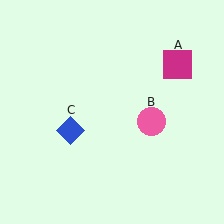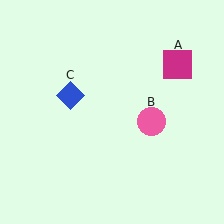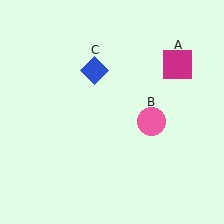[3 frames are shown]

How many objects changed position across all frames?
1 object changed position: blue diamond (object C).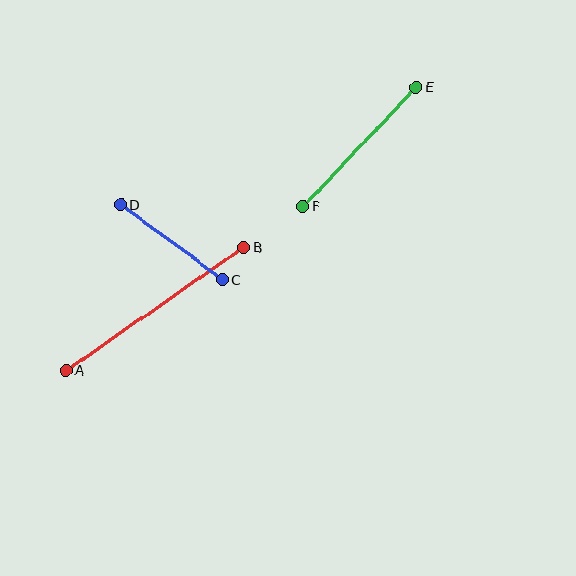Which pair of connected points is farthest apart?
Points A and B are farthest apart.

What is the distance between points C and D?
The distance is approximately 126 pixels.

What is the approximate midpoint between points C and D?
The midpoint is at approximately (171, 242) pixels.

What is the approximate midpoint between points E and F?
The midpoint is at approximately (360, 147) pixels.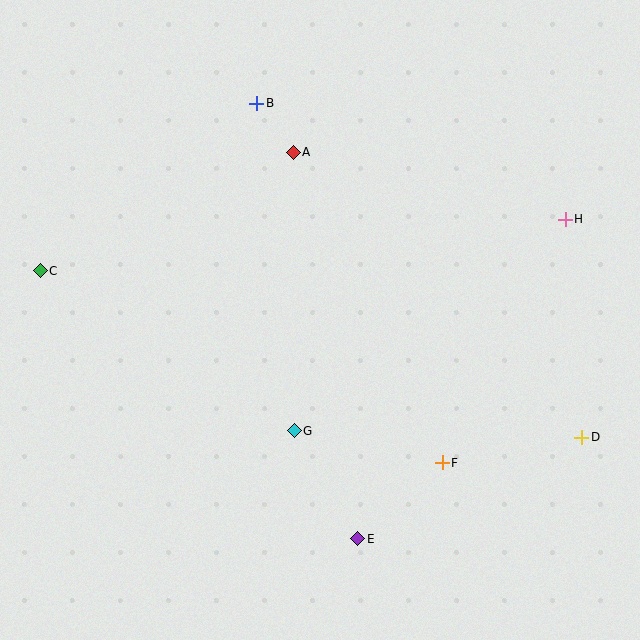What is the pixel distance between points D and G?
The distance between D and G is 288 pixels.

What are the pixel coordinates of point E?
Point E is at (358, 539).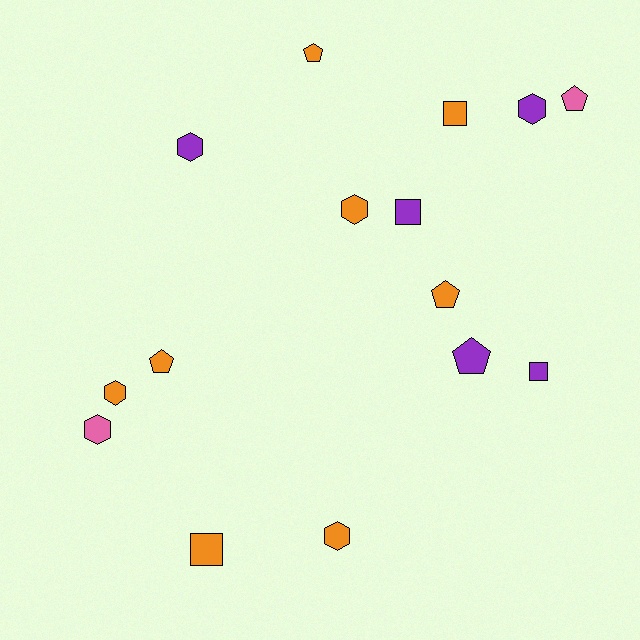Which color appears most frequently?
Orange, with 8 objects.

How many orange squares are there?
There are 2 orange squares.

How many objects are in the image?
There are 15 objects.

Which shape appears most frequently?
Hexagon, with 6 objects.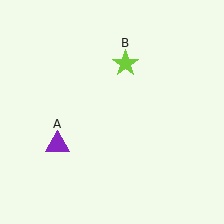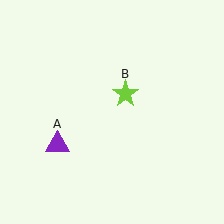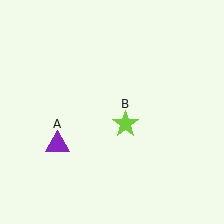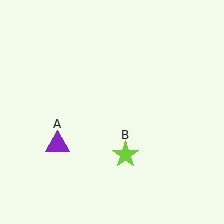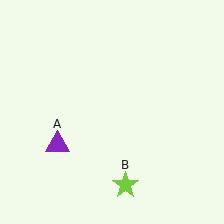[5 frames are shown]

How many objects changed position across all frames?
1 object changed position: lime star (object B).